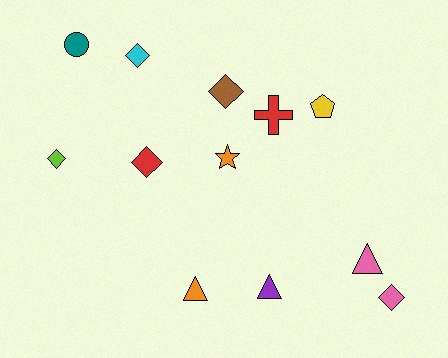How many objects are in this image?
There are 12 objects.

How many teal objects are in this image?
There is 1 teal object.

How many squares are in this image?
There are no squares.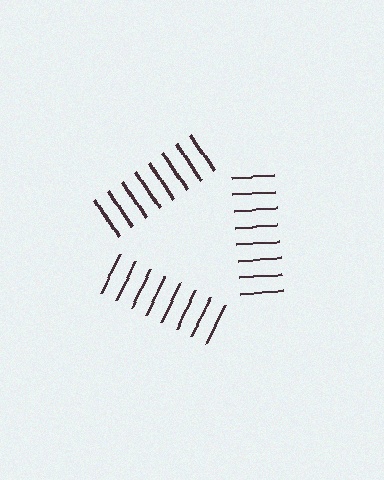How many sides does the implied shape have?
3 sides — the line-ends trace a triangle.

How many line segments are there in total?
24 — 8 along each of the 3 edges.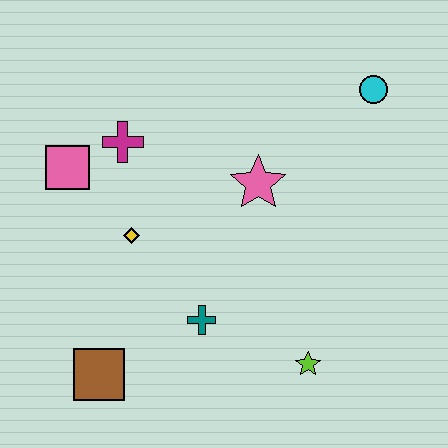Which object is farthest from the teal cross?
The cyan circle is farthest from the teal cross.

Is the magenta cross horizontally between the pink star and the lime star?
No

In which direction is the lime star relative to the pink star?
The lime star is below the pink star.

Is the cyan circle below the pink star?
No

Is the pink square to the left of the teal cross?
Yes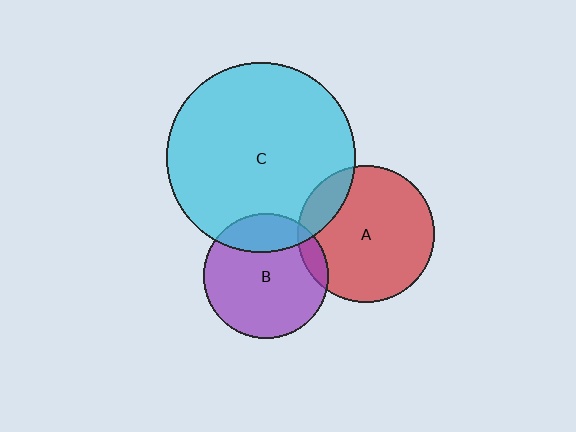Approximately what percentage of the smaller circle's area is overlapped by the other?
Approximately 20%.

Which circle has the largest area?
Circle C (cyan).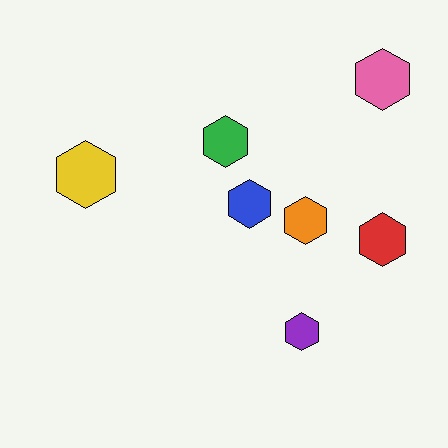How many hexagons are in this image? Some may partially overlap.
There are 7 hexagons.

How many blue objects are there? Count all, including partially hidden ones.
There is 1 blue object.